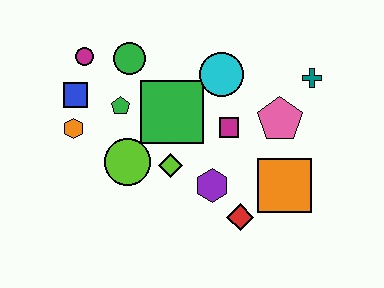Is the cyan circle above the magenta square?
Yes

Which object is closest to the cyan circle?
The magenta square is closest to the cyan circle.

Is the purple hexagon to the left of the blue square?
No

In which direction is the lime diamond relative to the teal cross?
The lime diamond is to the left of the teal cross.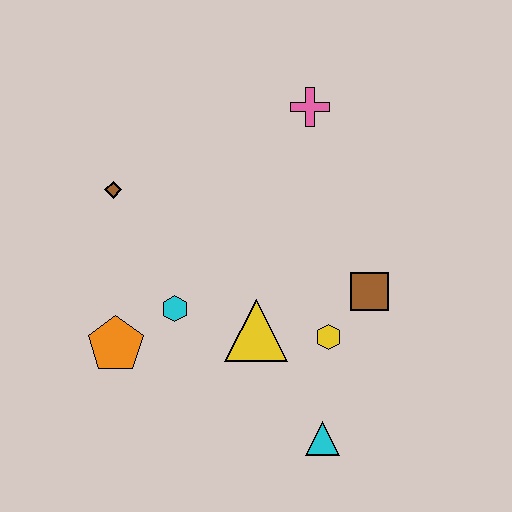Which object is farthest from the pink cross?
The cyan triangle is farthest from the pink cross.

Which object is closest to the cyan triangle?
The yellow hexagon is closest to the cyan triangle.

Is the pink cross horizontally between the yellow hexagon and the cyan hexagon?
Yes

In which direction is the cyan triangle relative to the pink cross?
The cyan triangle is below the pink cross.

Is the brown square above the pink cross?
No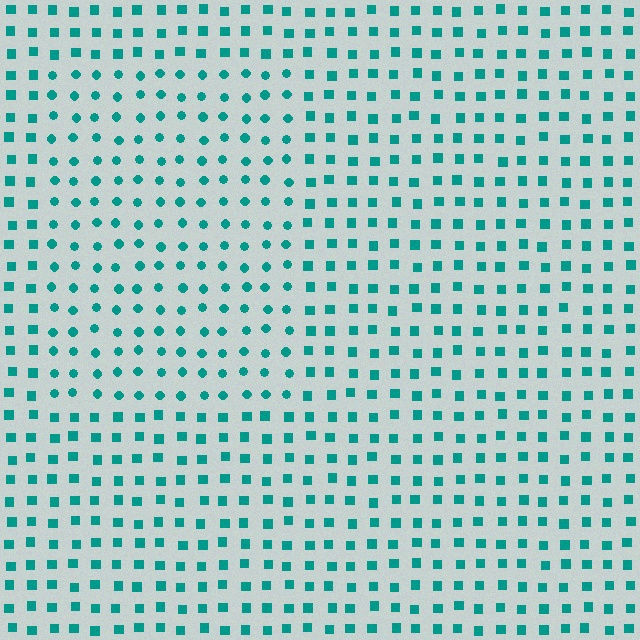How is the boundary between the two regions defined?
The boundary is defined by a change in element shape: circles inside vs. squares outside. All elements share the same color and spacing.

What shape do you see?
I see a rectangle.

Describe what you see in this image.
The image is filled with small teal elements arranged in a uniform grid. A rectangle-shaped region contains circles, while the surrounding area contains squares. The boundary is defined purely by the change in element shape.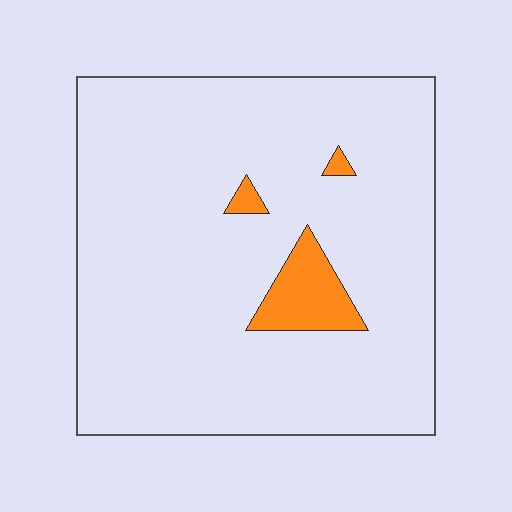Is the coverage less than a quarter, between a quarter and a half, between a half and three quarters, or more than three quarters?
Less than a quarter.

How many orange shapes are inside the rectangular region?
3.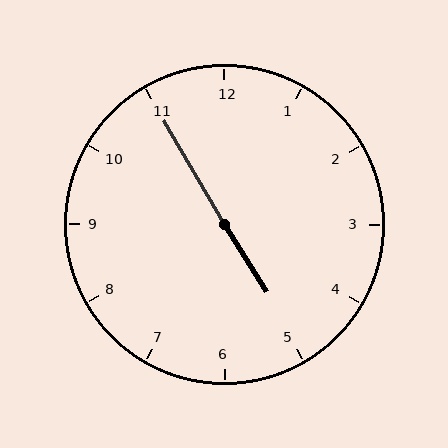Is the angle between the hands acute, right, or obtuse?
It is obtuse.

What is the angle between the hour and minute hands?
Approximately 178 degrees.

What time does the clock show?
4:55.